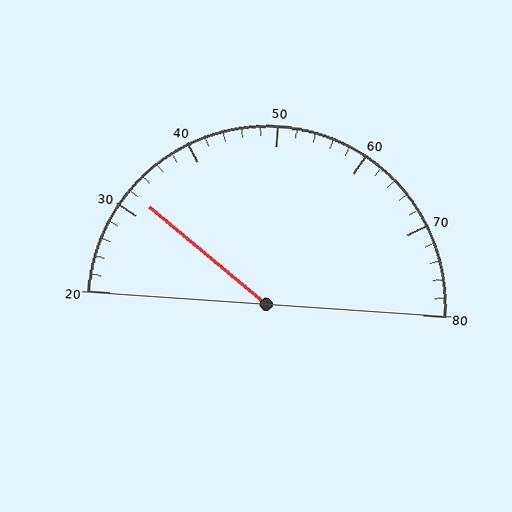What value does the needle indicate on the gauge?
The needle indicates approximately 32.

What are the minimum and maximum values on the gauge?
The gauge ranges from 20 to 80.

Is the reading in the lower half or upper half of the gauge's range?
The reading is in the lower half of the range (20 to 80).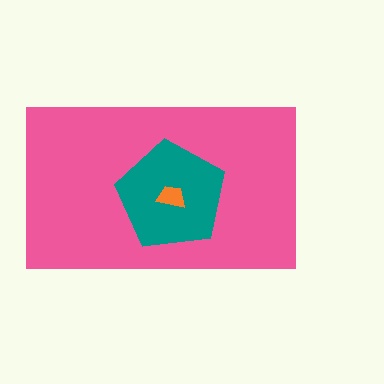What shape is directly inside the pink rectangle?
The teal pentagon.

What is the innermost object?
The orange trapezoid.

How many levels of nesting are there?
3.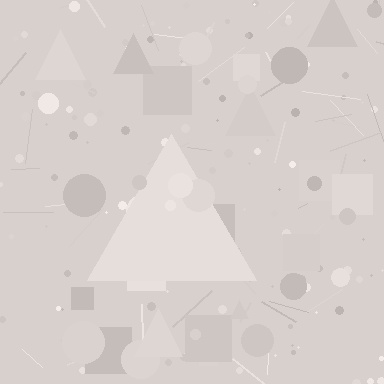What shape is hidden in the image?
A triangle is hidden in the image.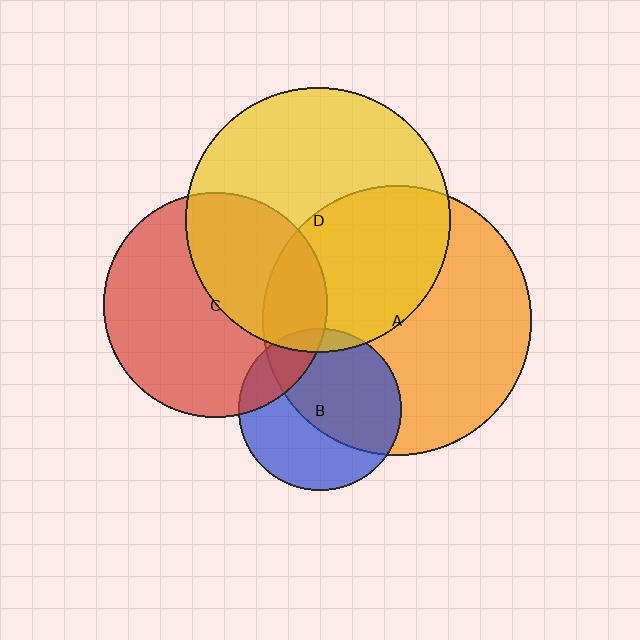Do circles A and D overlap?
Yes.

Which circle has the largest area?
Circle A (orange).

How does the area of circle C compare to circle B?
Approximately 1.9 times.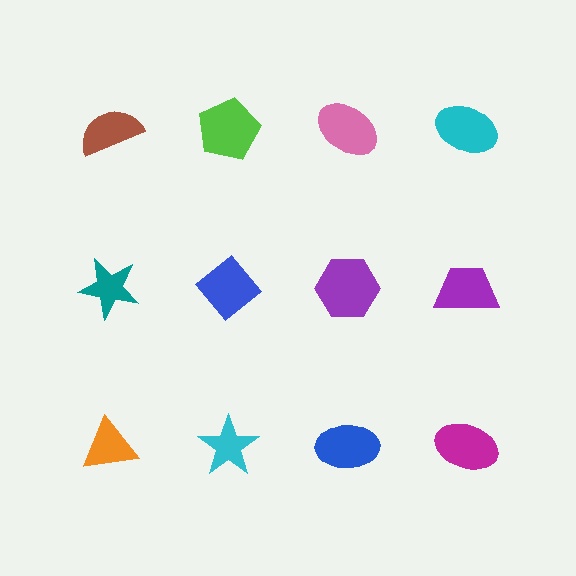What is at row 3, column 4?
A magenta ellipse.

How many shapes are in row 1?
4 shapes.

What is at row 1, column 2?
A lime pentagon.